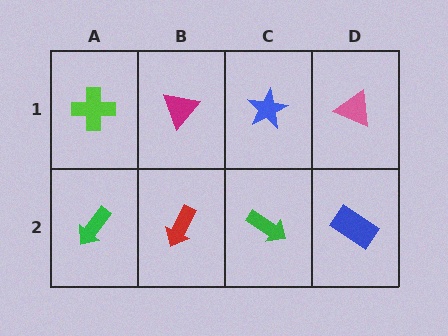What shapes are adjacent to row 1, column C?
A green arrow (row 2, column C), a magenta triangle (row 1, column B), a pink triangle (row 1, column D).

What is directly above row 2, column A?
A lime cross.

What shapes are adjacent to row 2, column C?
A blue star (row 1, column C), a red arrow (row 2, column B), a blue rectangle (row 2, column D).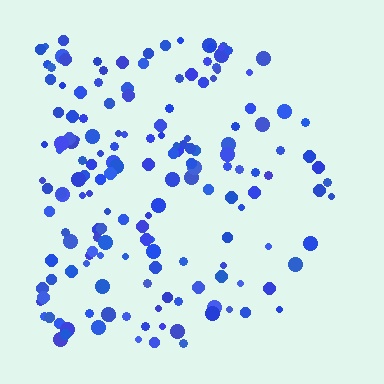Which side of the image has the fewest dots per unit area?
The right.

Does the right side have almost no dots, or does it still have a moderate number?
Still a moderate number, just noticeably fewer than the left.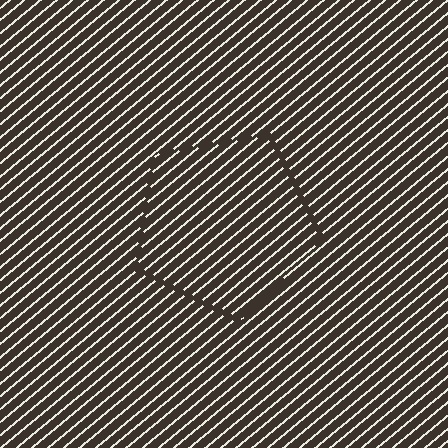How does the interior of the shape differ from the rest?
The interior of the shape contains the same grating, shifted by half a period — the contour is defined by the phase discontinuity where line-ends from the inner and outer gratings abut.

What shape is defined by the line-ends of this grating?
An illusory pentagon. The interior of the shape contains the same grating, shifted by half a period — the contour is defined by the phase discontinuity where line-ends from the inner and outer gratings abut.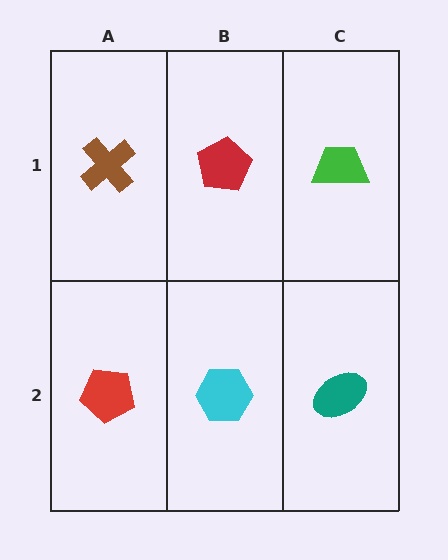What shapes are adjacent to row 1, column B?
A cyan hexagon (row 2, column B), a brown cross (row 1, column A), a green trapezoid (row 1, column C).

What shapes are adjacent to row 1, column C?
A teal ellipse (row 2, column C), a red pentagon (row 1, column B).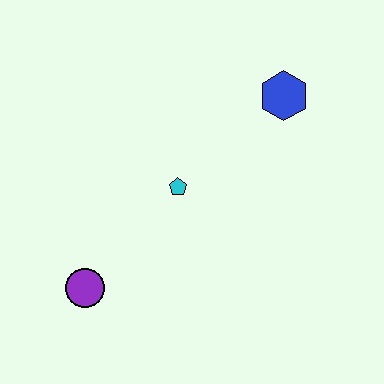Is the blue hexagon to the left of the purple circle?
No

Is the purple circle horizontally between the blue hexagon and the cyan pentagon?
No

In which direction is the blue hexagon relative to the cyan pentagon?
The blue hexagon is to the right of the cyan pentagon.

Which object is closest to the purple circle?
The cyan pentagon is closest to the purple circle.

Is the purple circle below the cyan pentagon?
Yes